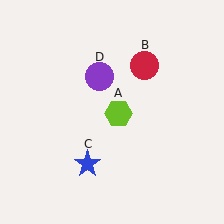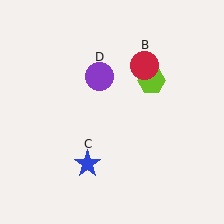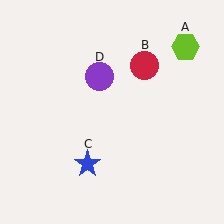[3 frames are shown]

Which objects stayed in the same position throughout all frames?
Red circle (object B) and blue star (object C) and purple circle (object D) remained stationary.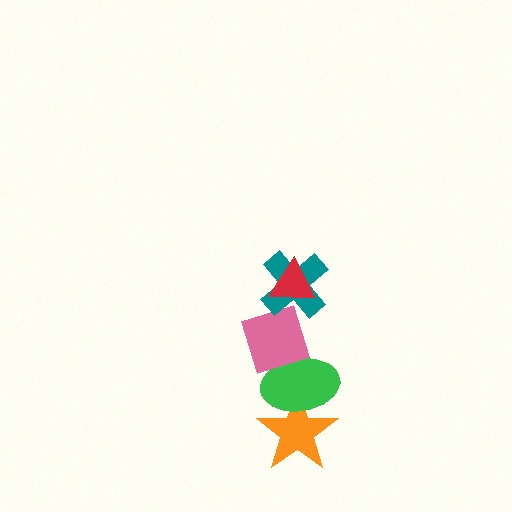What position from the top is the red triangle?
The red triangle is 1st from the top.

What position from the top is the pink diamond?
The pink diamond is 3rd from the top.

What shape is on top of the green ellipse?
The pink diamond is on top of the green ellipse.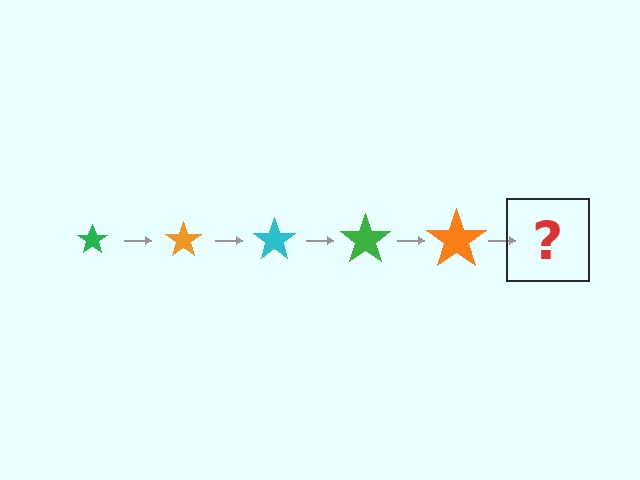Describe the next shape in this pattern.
It should be a cyan star, larger than the previous one.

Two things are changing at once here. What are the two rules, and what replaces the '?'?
The two rules are that the star grows larger each step and the color cycles through green, orange, and cyan. The '?' should be a cyan star, larger than the previous one.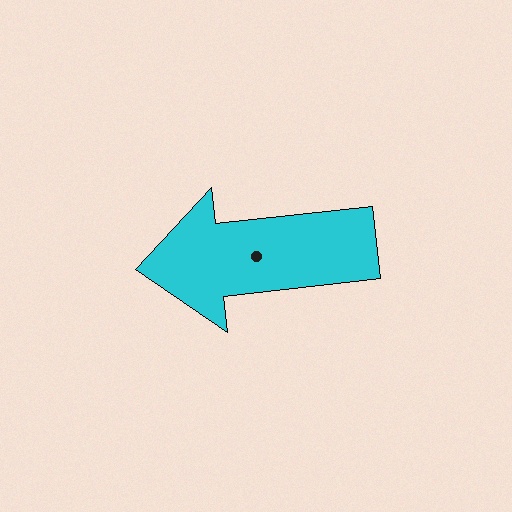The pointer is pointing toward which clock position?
Roughly 9 o'clock.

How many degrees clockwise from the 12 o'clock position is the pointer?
Approximately 264 degrees.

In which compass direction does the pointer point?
West.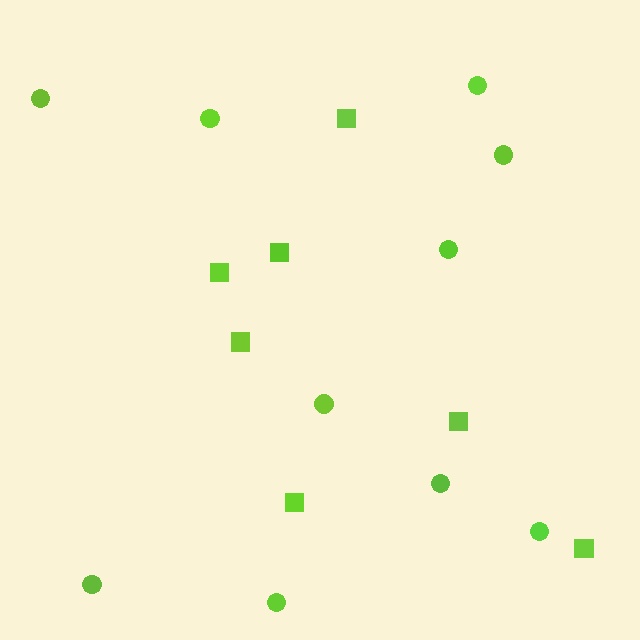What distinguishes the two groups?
There are 2 groups: one group of squares (7) and one group of circles (10).